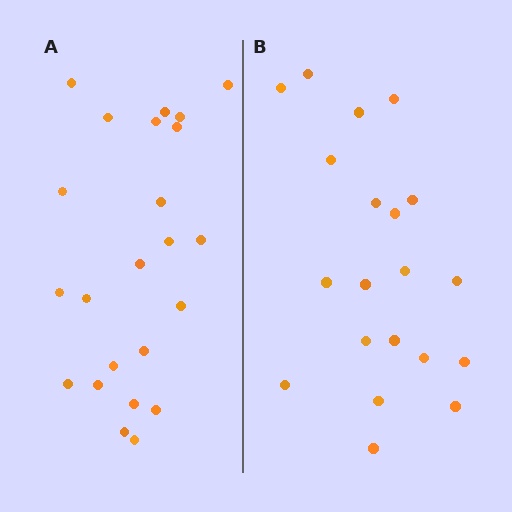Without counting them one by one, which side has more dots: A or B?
Region A (the left region) has more dots.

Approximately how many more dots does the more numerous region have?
Region A has just a few more — roughly 2 or 3 more dots than region B.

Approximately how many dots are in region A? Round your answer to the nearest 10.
About 20 dots. (The exact count is 23, which rounds to 20.)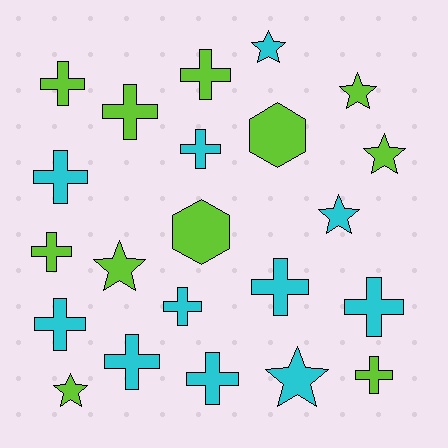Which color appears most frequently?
Cyan, with 11 objects.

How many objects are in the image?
There are 22 objects.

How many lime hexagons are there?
There are 2 lime hexagons.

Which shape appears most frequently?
Cross, with 13 objects.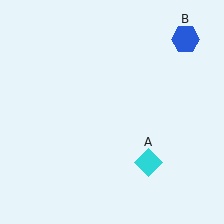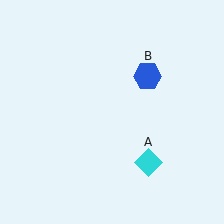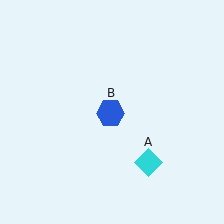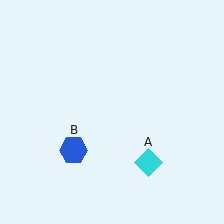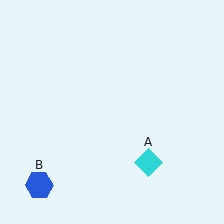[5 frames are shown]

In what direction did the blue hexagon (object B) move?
The blue hexagon (object B) moved down and to the left.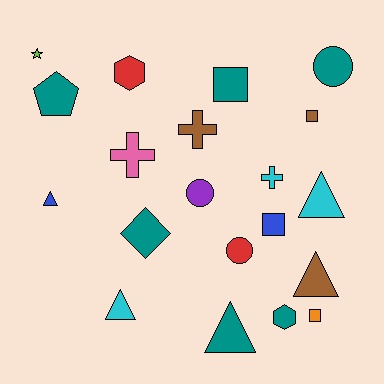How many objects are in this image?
There are 20 objects.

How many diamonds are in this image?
There is 1 diamond.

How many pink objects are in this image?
There is 1 pink object.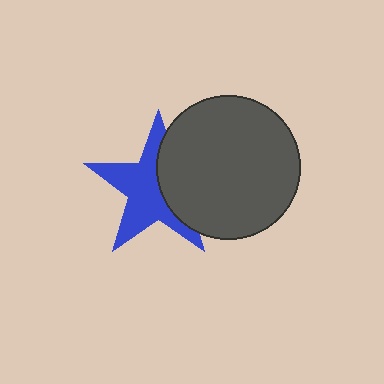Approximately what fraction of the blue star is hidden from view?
Roughly 39% of the blue star is hidden behind the dark gray circle.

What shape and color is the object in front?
The object in front is a dark gray circle.